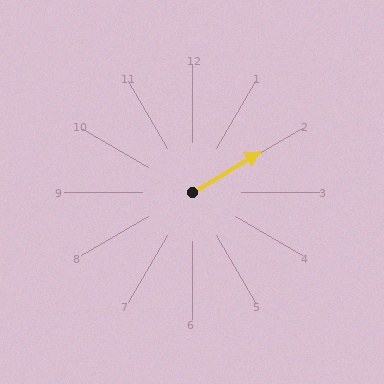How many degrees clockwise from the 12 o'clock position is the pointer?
Approximately 59 degrees.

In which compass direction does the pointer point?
Northeast.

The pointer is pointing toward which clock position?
Roughly 2 o'clock.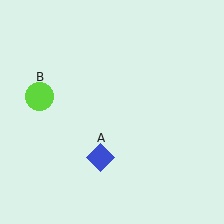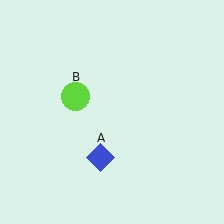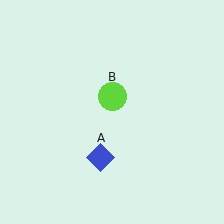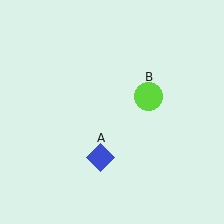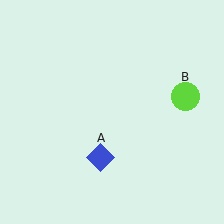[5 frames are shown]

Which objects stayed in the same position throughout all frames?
Blue diamond (object A) remained stationary.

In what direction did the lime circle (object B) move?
The lime circle (object B) moved right.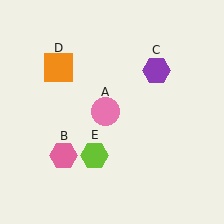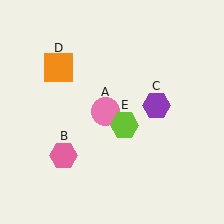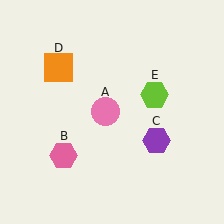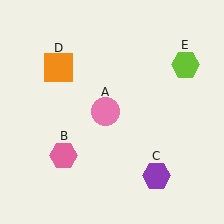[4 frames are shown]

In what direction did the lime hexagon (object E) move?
The lime hexagon (object E) moved up and to the right.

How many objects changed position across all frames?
2 objects changed position: purple hexagon (object C), lime hexagon (object E).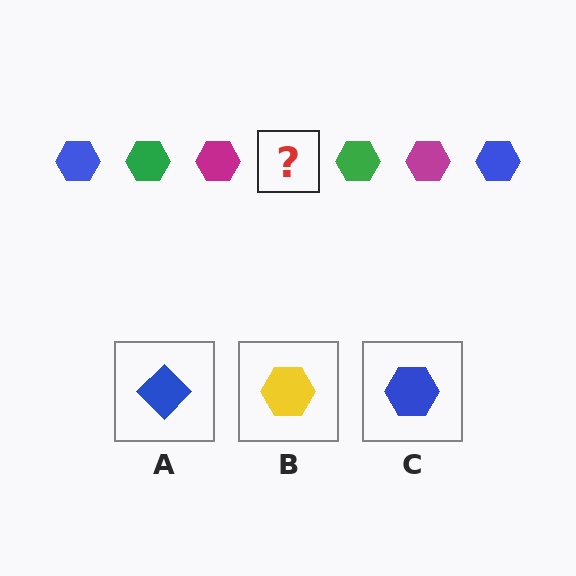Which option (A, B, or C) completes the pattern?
C.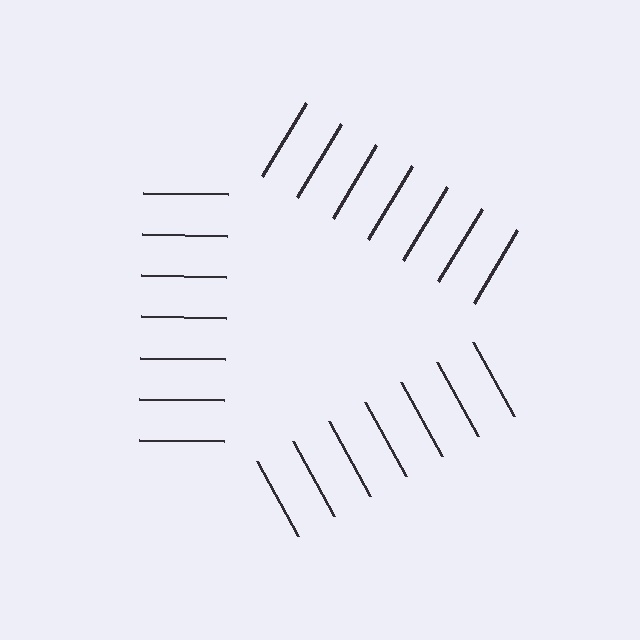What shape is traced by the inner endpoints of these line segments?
An illusory triangle — the line segments terminate on its edges but no continuous stroke is drawn.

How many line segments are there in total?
21 — 7 along each of the 3 edges.